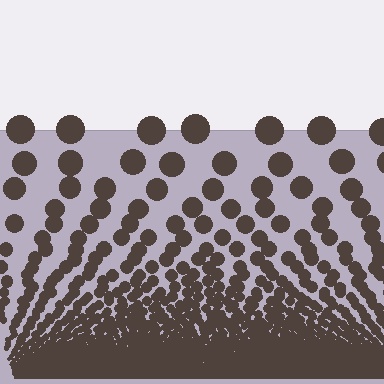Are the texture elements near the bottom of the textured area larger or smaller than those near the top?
Smaller. The gradient is inverted — elements near the bottom are smaller and denser.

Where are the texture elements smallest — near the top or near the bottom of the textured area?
Near the bottom.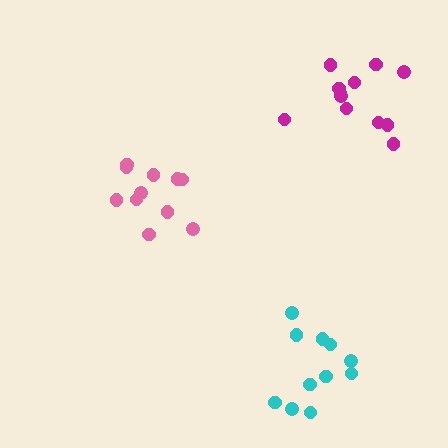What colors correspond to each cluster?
The clusters are colored: pink, cyan, magenta.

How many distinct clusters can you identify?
There are 3 distinct clusters.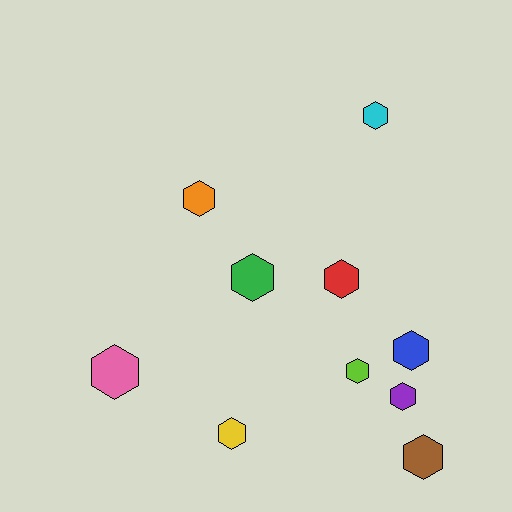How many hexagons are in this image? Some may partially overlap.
There are 10 hexagons.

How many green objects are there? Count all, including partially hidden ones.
There is 1 green object.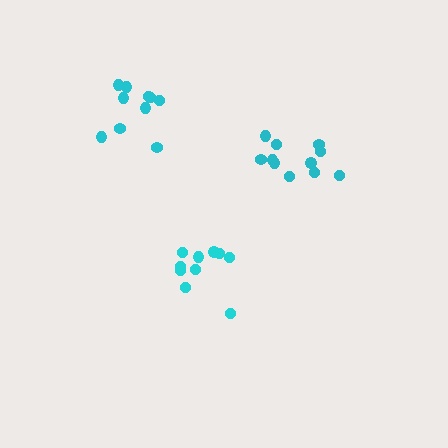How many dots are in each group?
Group 1: 11 dots, Group 2: 10 dots, Group 3: 10 dots (31 total).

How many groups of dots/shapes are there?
There are 3 groups.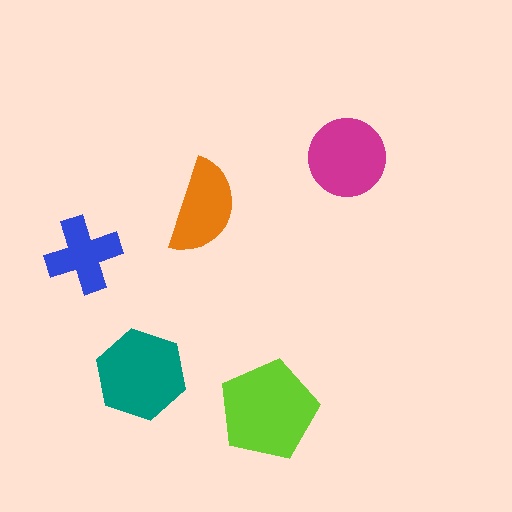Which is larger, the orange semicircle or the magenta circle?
The magenta circle.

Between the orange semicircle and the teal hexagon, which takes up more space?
The teal hexagon.